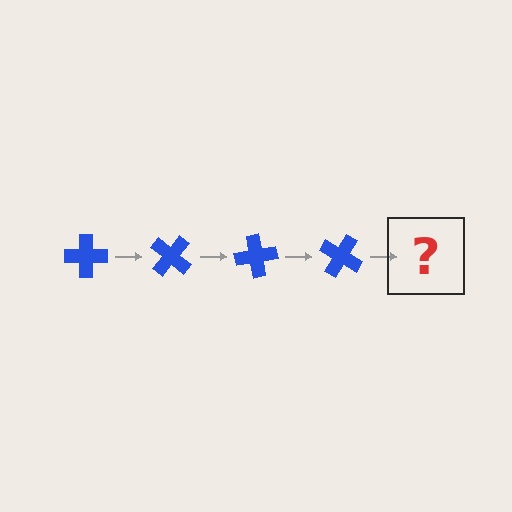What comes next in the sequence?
The next element should be a blue cross rotated 160 degrees.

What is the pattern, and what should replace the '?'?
The pattern is that the cross rotates 40 degrees each step. The '?' should be a blue cross rotated 160 degrees.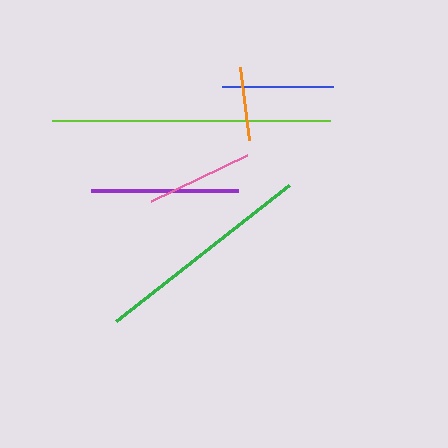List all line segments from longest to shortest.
From longest to shortest: lime, green, purple, blue, pink, orange.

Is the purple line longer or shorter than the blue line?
The purple line is longer than the blue line.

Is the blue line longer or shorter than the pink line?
The blue line is longer than the pink line.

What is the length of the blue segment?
The blue segment is approximately 110 pixels long.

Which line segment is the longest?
The lime line is the longest at approximately 278 pixels.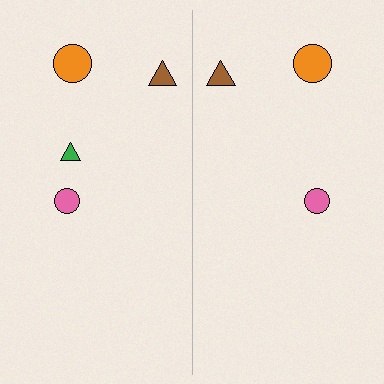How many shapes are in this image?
There are 7 shapes in this image.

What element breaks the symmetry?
A green triangle is missing from the right side.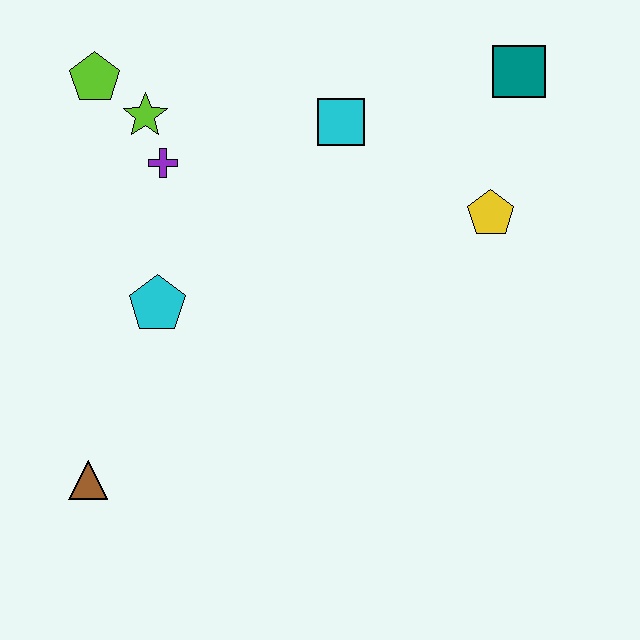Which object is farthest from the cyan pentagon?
The teal square is farthest from the cyan pentagon.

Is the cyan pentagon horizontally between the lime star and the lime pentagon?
No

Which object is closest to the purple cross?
The lime star is closest to the purple cross.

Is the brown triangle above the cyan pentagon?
No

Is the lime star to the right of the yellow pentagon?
No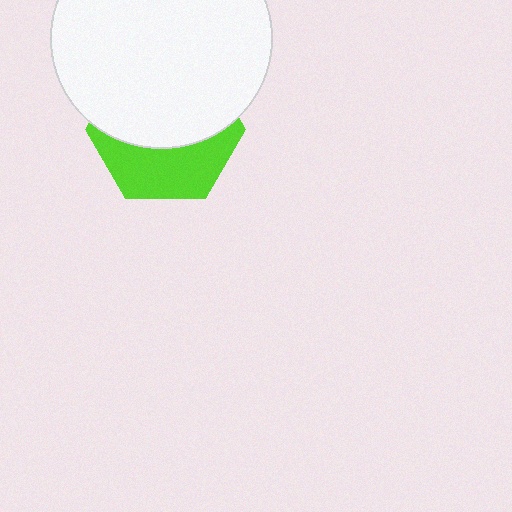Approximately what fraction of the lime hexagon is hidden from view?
Roughly 59% of the lime hexagon is hidden behind the white circle.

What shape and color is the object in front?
The object in front is a white circle.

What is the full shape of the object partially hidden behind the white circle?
The partially hidden object is a lime hexagon.